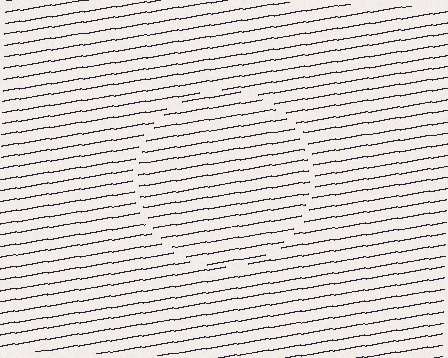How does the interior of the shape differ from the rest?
The interior of the shape contains the same grating, shifted by half a period — the contour is defined by the phase discontinuity where line-ends from the inner and outer gratings abut.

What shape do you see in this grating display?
An illusory circle. The interior of the shape contains the same grating, shifted by half a period — the contour is defined by the phase discontinuity where line-ends from the inner and outer gratings abut.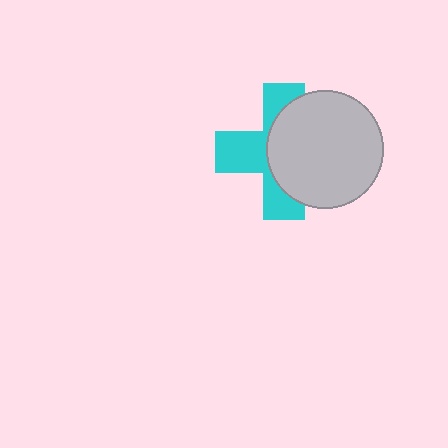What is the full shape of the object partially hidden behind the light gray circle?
The partially hidden object is a cyan cross.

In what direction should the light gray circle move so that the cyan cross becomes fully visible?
The light gray circle should move right. That is the shortest direction to clear the overlap and leave the cyan cross fully visible.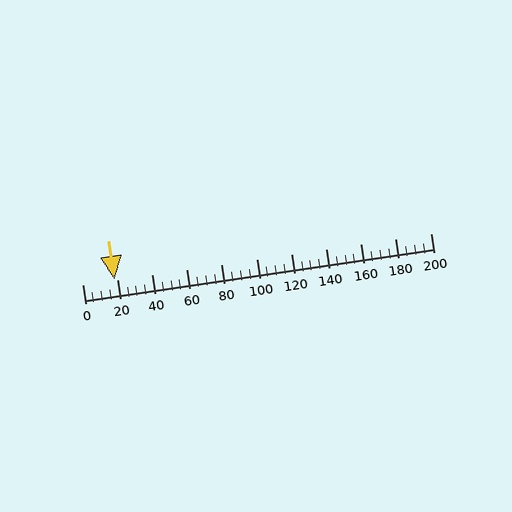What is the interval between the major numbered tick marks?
The major tick marks are spaced 20 units apart.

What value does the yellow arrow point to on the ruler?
The yellow arrow points to approximately 19.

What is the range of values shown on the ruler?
The ruler shows values from 0 to 200.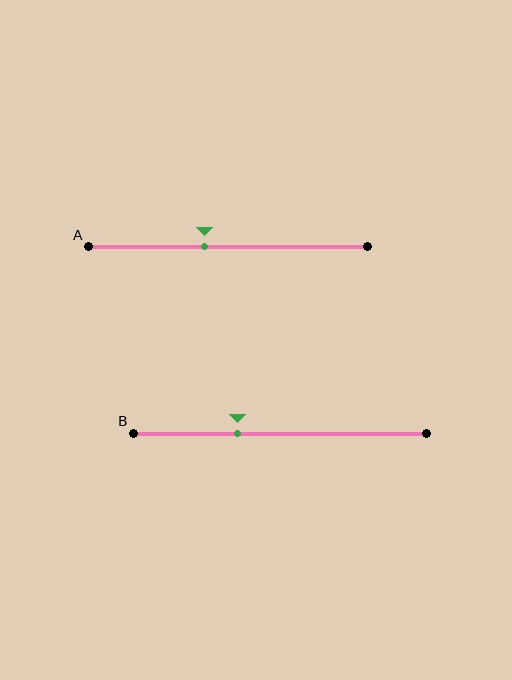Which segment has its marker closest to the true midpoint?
Segment A has its marker closest to the true midpoint.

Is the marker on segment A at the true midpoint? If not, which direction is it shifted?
No, the marker on segment A is shifted to the left by about 8% of the segment length.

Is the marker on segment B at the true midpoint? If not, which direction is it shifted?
No, the marker on segment B is shifted to the left by about 14% of the segment length.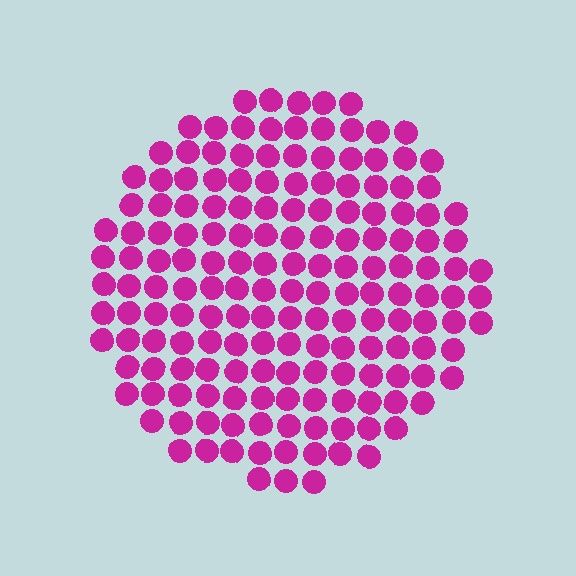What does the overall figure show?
The overall figure shows a circle.